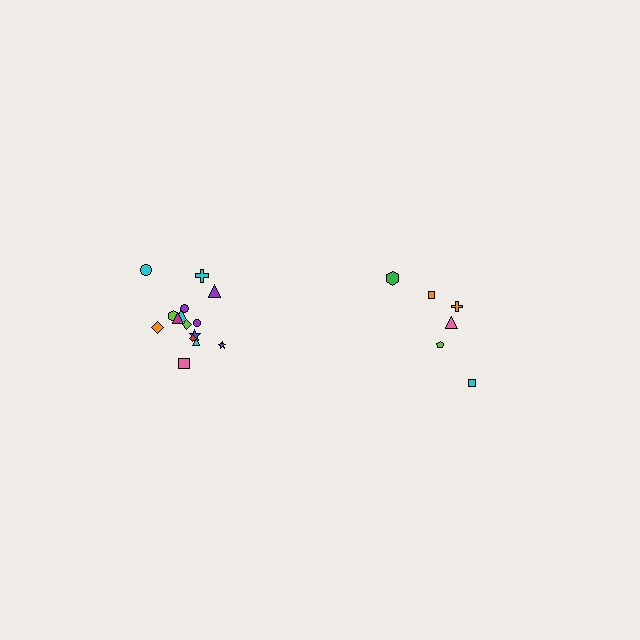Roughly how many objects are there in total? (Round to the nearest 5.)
Roughly 20 objects in total.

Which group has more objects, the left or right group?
The left group.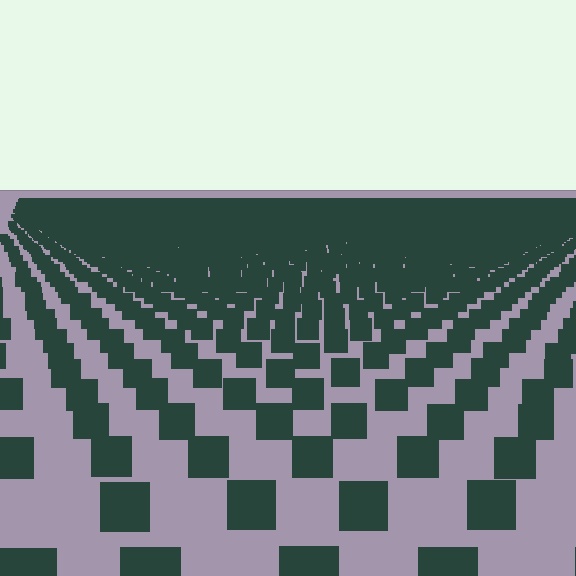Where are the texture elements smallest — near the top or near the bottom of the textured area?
Near the top.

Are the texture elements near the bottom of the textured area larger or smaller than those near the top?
Larger. Near the bottom, elements are closer to the viewer and appear at a bigger on-screen size.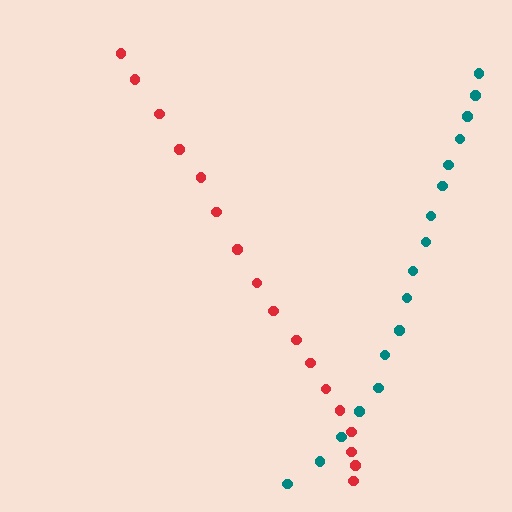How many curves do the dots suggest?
There are 2 distinct paths.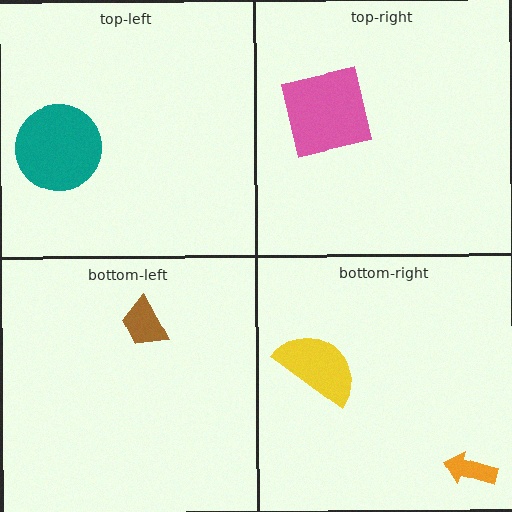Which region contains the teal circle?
The top-left region.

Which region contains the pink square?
The top-right region.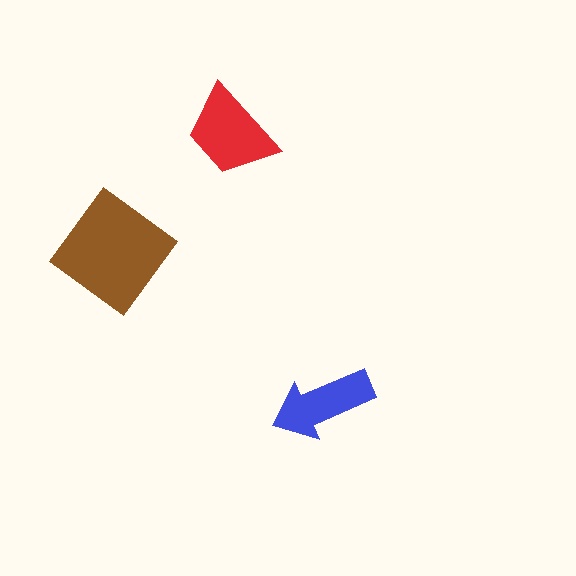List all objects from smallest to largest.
The blue arrow, the red trapezoid, the brown diamond.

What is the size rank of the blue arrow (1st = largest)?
3rd.